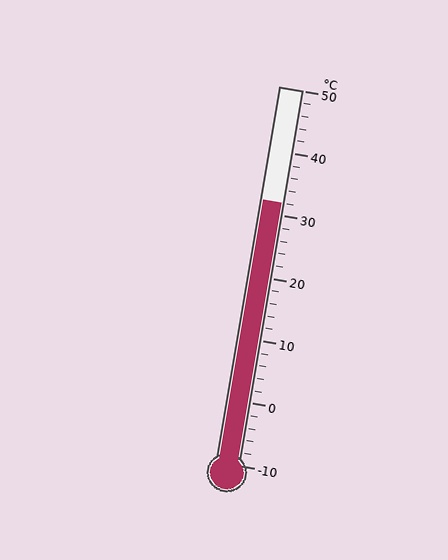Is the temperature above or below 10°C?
The temperature is above 10°C.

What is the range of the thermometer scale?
The thermometer scale ranges from -10°C to 50°C.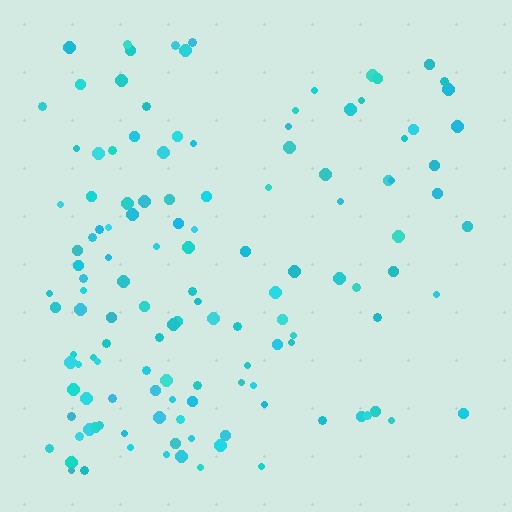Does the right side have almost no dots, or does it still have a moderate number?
Still a moderate number, just noticeably fewer than the left.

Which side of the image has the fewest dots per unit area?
The right.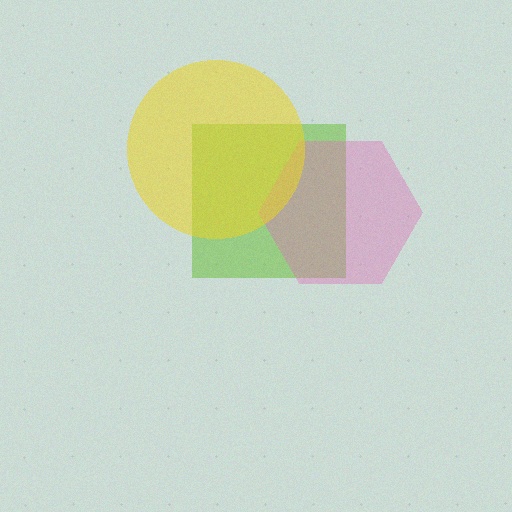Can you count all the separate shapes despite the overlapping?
Yes, there are 3 separate shapes.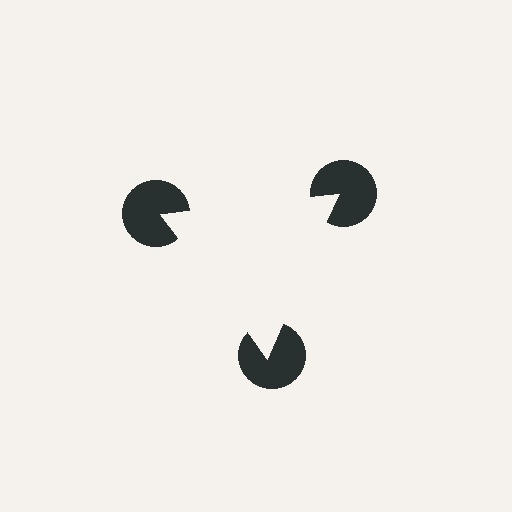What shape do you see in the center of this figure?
An illusory triangle — its edges are inferred from the aligned wedge cuts in the pac-man discs, not physically drawn.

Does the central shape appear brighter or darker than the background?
It typically appears slightly brighter than the background, even though no actual brightness change is drawn.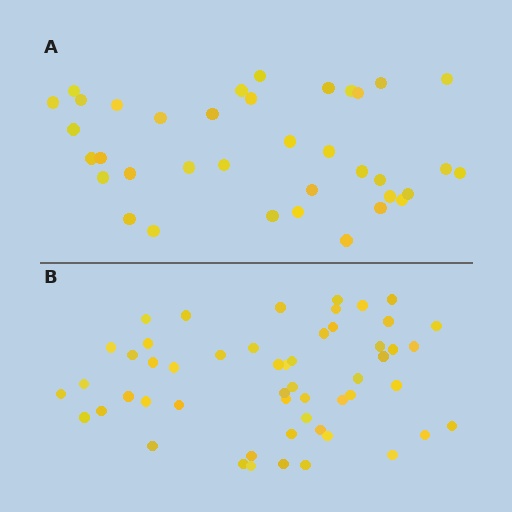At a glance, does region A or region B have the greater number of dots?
Region B (the bottom region) has more dots.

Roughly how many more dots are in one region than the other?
Region B has approximately 15 more dots than region A.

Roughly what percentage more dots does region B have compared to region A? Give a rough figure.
About 45% more.